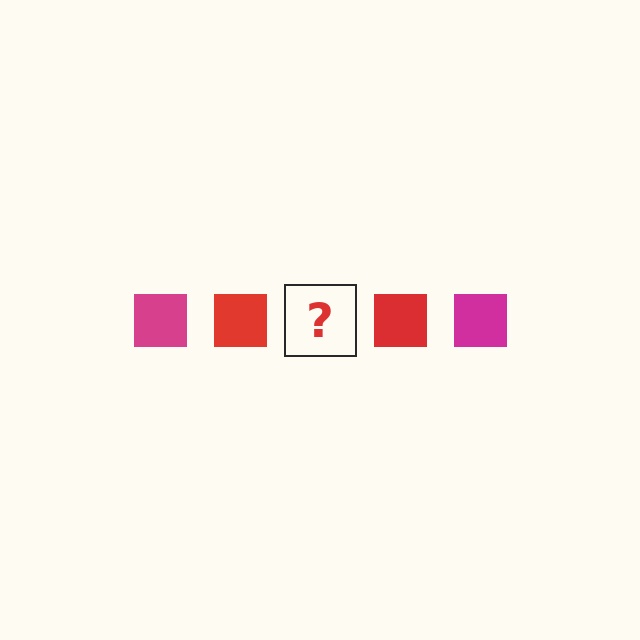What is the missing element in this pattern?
The missing element is a magenta square.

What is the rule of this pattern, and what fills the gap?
The rule is that the pattern cycles through magenta, red squares. The gap should be filled with a magenta square.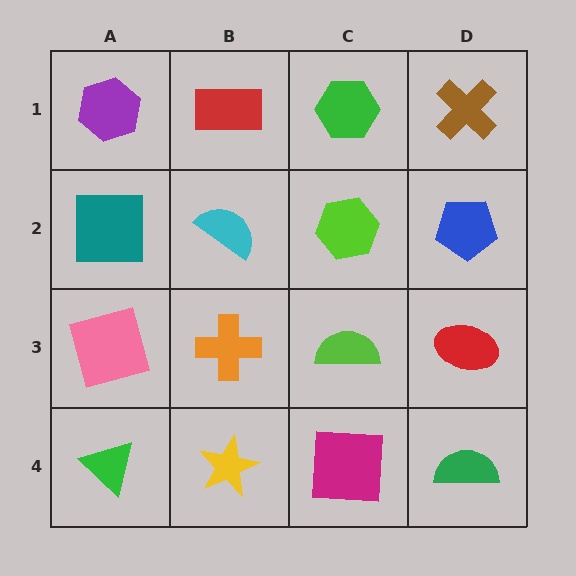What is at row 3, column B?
An orange cross.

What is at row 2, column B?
A cyan semicircle.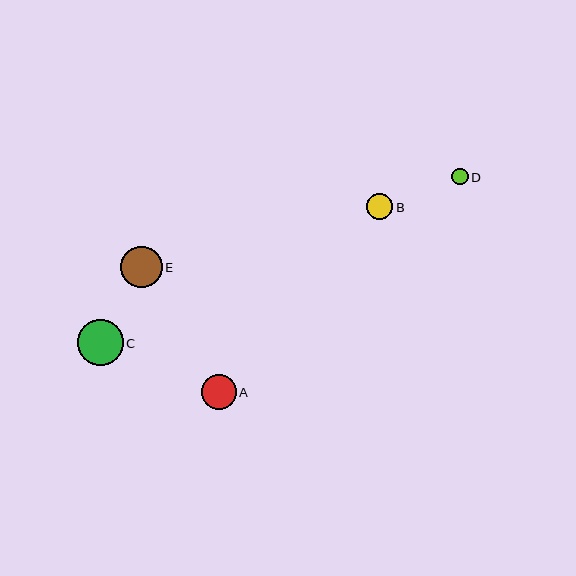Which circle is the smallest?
Circle D is the smallest with a size of approximately 17 pixels.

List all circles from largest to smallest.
From largest to smallest: C, E, A, B, D.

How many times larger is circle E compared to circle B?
Circle E is approximately 1.6 times the size of circle B.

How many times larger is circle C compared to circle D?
Circle C is approximately 2.7 times the size of circle D.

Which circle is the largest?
Circle C is the largest with a size of approximately 46 pixels.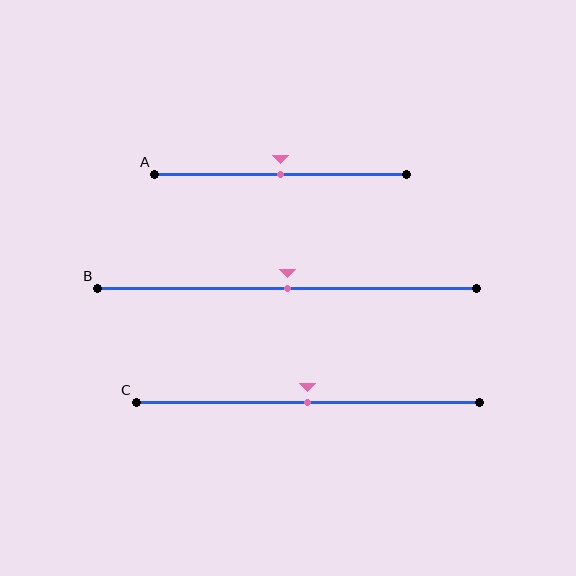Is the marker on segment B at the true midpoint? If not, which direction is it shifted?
Yes, the marker on segment B is at the true midpoint.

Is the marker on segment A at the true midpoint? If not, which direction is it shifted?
Yes, the marker on segment A is at the true midpoint.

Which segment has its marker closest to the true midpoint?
Segment A has its marker closest to the true midpoint.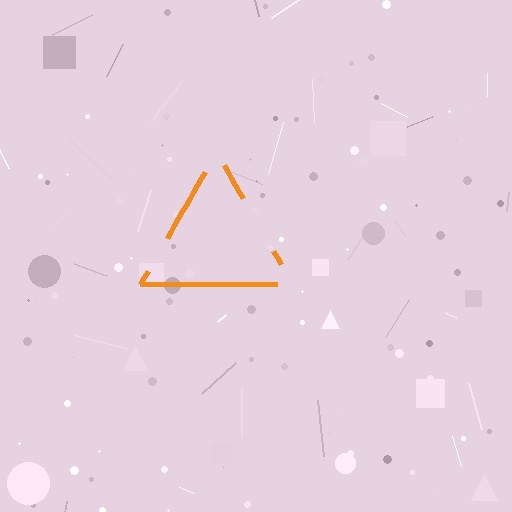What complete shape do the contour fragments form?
The contour fragments form a triangle.